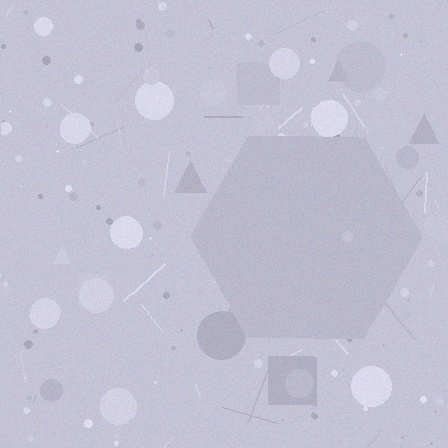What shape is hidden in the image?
A hexagon is hidden in the image.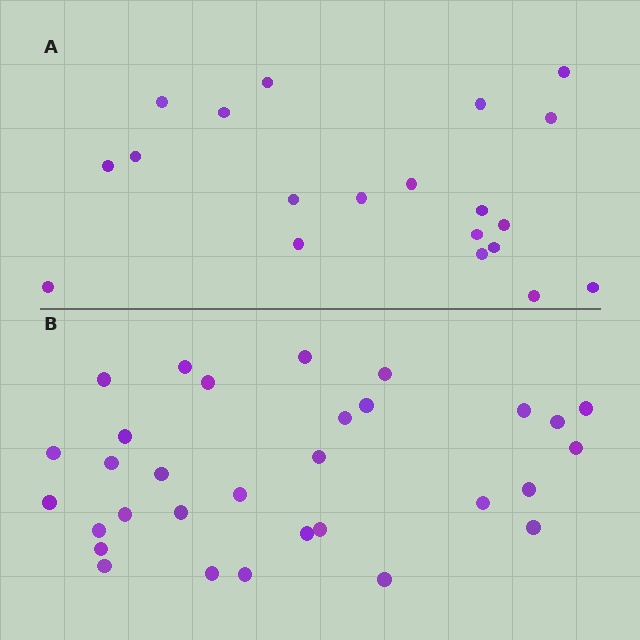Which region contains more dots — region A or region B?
Region B (the bottom region) has more dots.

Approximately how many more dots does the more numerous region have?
Region B has roughly 12 or so more dots than region A.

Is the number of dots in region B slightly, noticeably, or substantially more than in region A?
Region B has substantially more. The ratio is roughly 1.6 to 1.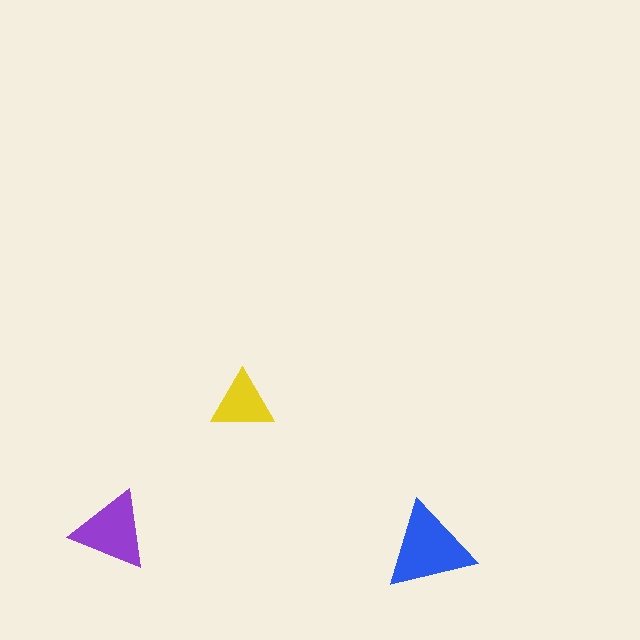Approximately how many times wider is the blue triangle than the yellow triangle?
About 1.5 times wider.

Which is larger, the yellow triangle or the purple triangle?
The purple one.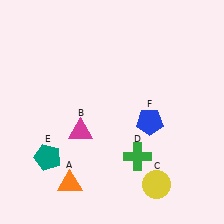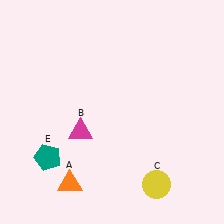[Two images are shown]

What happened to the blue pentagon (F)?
The blue pentagon (F) was removed in Image 2. It was in the bottom-right area of Image 1.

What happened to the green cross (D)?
The green cross (D) was removed in Image 2. It was in the bottom-right area of Image 1.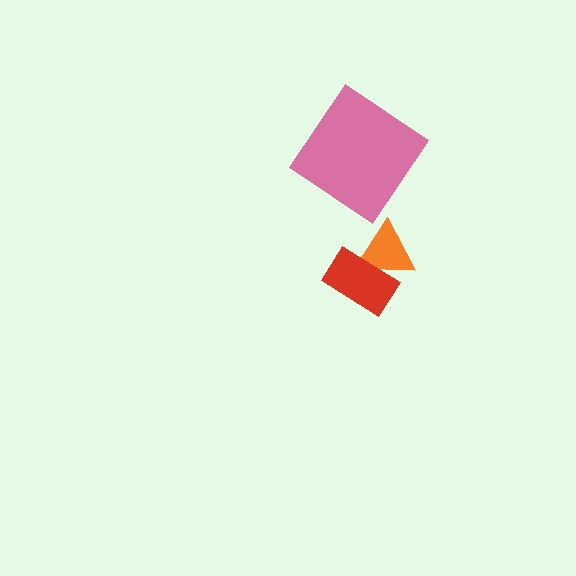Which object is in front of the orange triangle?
The red rectangle is in front of the orange triangle.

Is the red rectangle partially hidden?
No, no other shape covers it.